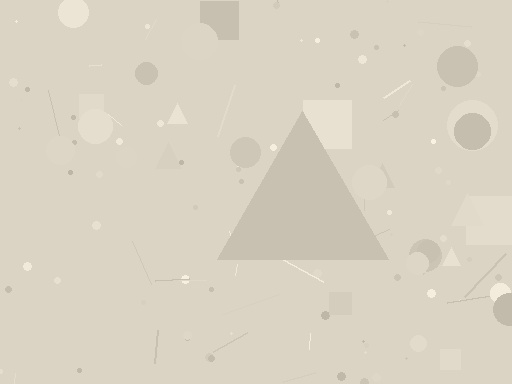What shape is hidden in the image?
A triangle is hidden in the image.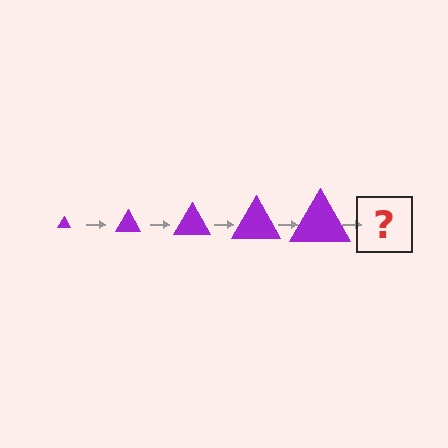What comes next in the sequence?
The next element should be a purple triangle, larger than the previous one.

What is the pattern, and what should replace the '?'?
The pattern is that the triangle gets progressively larger each step. The '?' should be a purple triangle, larger than the previous one.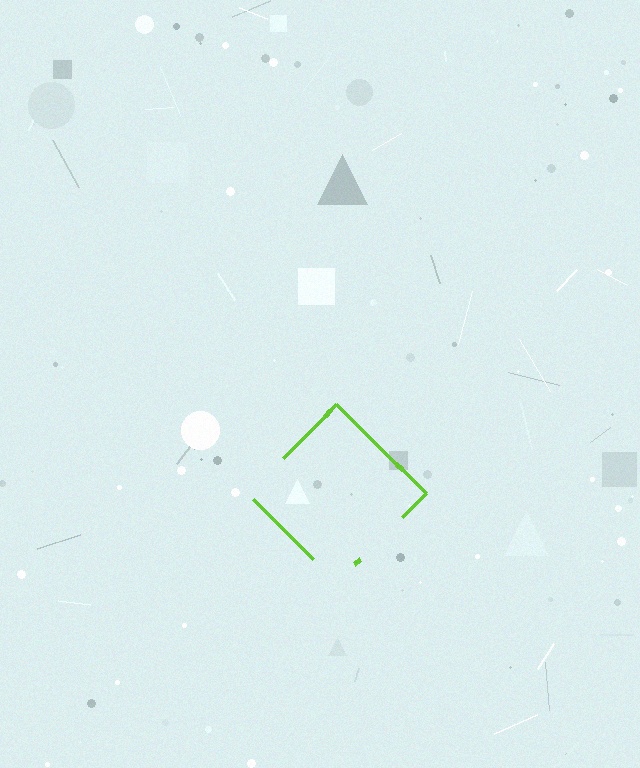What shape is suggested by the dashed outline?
The dashed outline suggests a diamond.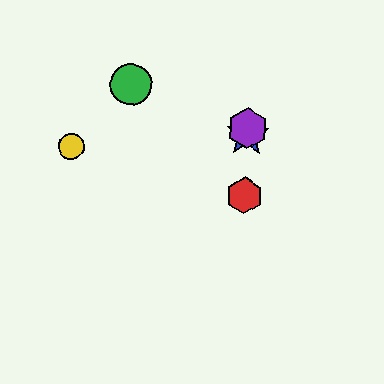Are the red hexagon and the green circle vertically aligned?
No, the red hexagon is at x≈245 and the green circle is at x≈131.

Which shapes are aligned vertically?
The red hexagon, the blue star, the purple hexagon are aligned vertically.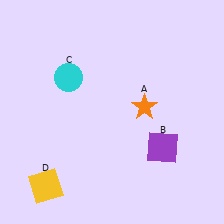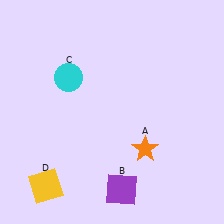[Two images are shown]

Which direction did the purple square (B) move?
The purple square (B) moved down.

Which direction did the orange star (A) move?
The orange star (A) moved down.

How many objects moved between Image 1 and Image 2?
2 objects moved between the two images.